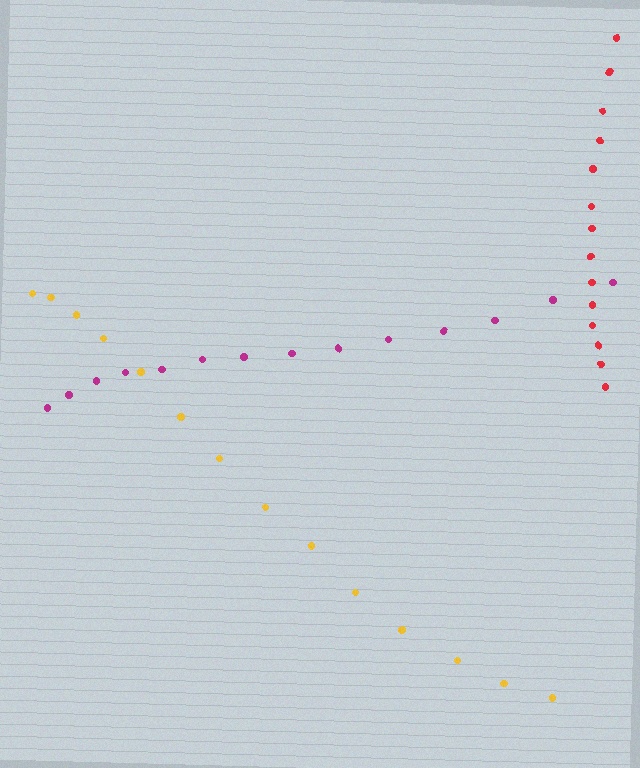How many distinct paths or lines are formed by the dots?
There are 3 distinct paths.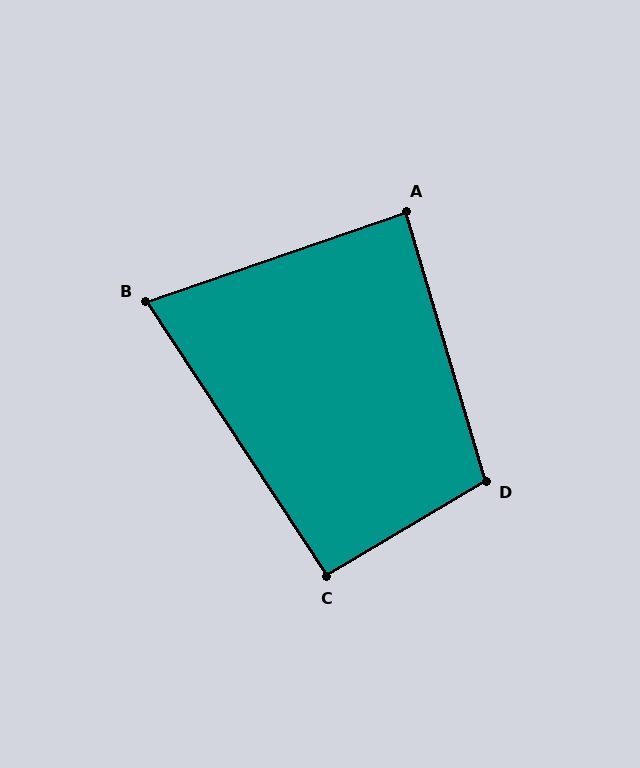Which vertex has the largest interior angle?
D, at approximately 104 degrees.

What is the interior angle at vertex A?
Approximately 87 degrees (approximately right).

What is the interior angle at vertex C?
Approximately 93 degrees (approximately right).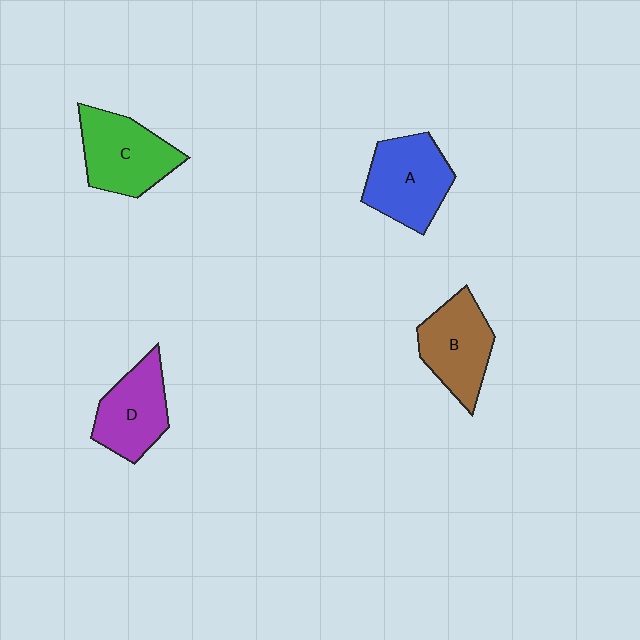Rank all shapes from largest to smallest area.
From largest to smallest: A (blue), C (green), B (brown), D (purple).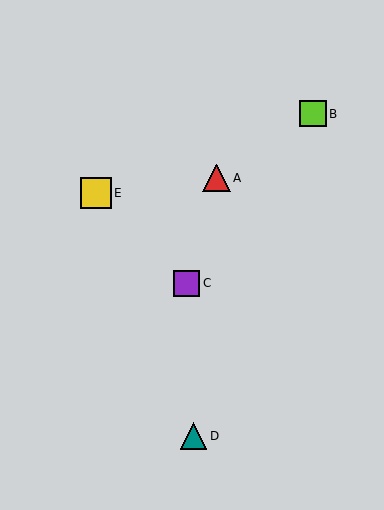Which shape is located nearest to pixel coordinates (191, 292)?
The purple square (labeled C) at (187, 284) is nearest to that location.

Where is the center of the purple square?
The center of the purple square is at (187, 284).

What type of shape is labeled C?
Shape C is a purple square.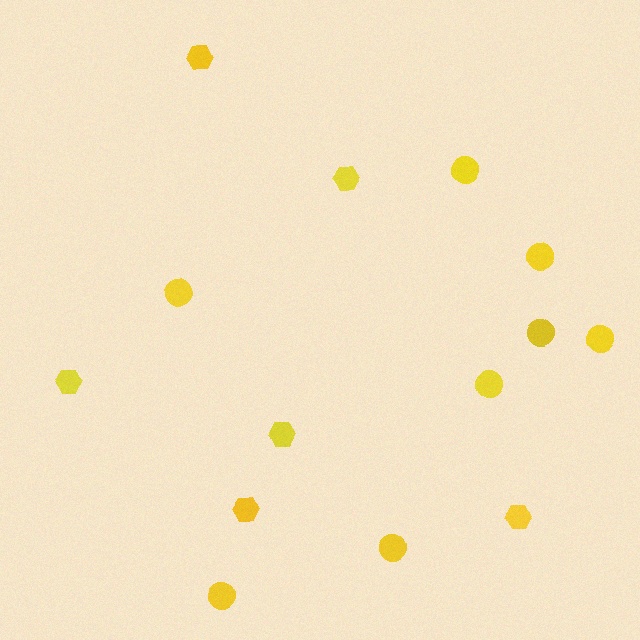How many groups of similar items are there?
There are 2 groups: one group of circles (8) and one group of hexagons (6).